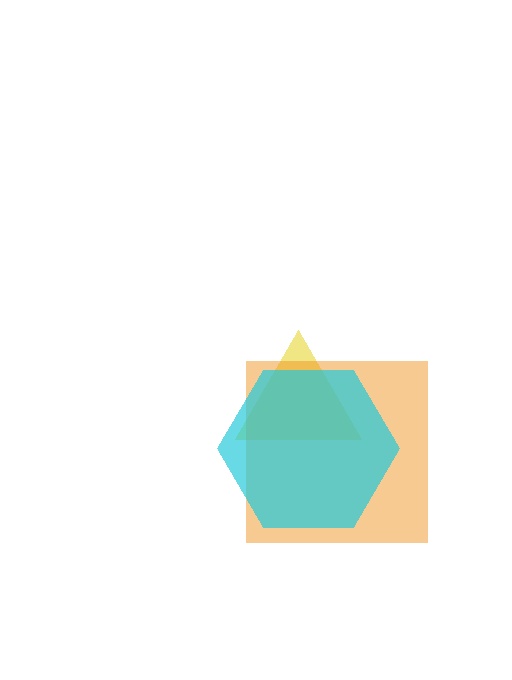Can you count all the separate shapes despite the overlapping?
Yes, there are 3 separate shapes.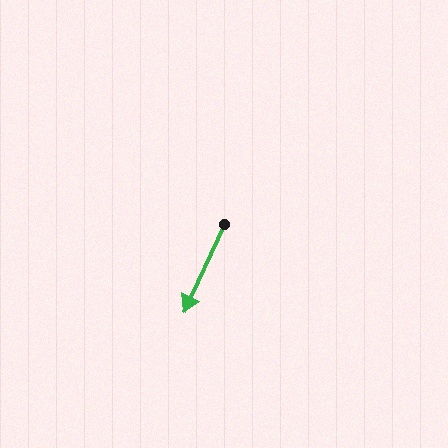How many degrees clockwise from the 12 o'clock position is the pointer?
Approximately 205 degrees.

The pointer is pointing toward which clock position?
Roughly 7 o'clock.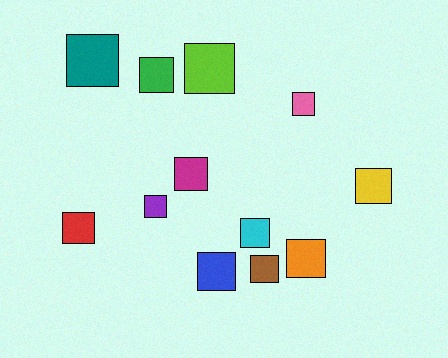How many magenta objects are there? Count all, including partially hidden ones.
There is 1 magenta object.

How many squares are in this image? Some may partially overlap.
There are 12 squares.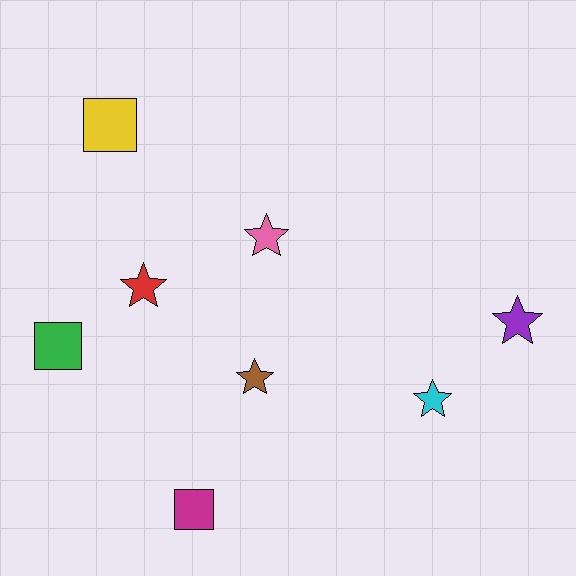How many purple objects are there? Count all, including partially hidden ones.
There is 1 purple object.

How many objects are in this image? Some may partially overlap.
There are 8 objects.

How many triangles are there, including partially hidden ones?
There are no triangles.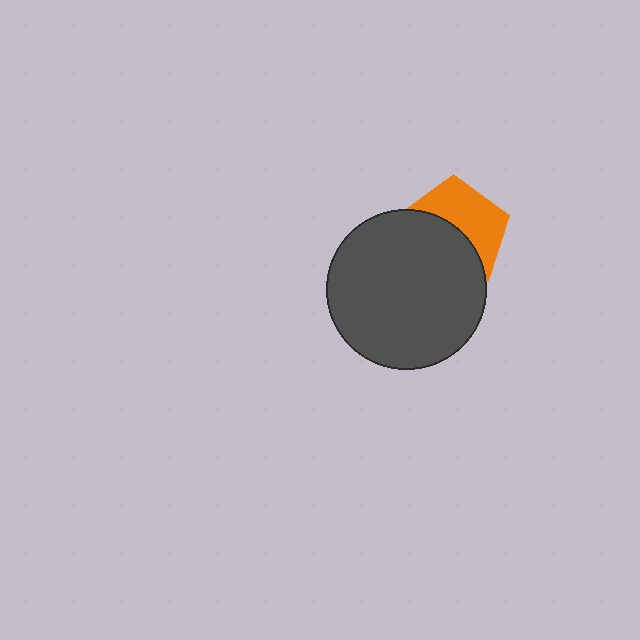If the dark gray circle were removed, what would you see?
You would see the complete orange pentagon.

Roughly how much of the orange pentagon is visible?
About half of it is visible (roughly 48%).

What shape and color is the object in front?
The object in front is a dark gray circle.